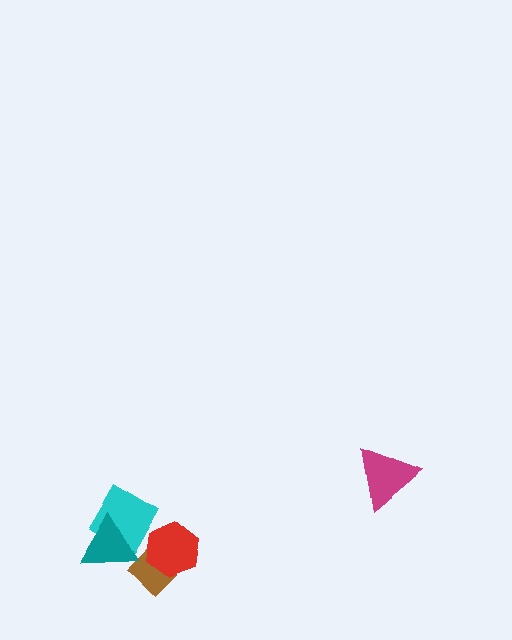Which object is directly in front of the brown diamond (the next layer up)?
The red hexagon is directly in front of the brown diamond.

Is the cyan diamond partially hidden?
Yes, it is partially covered by another shape.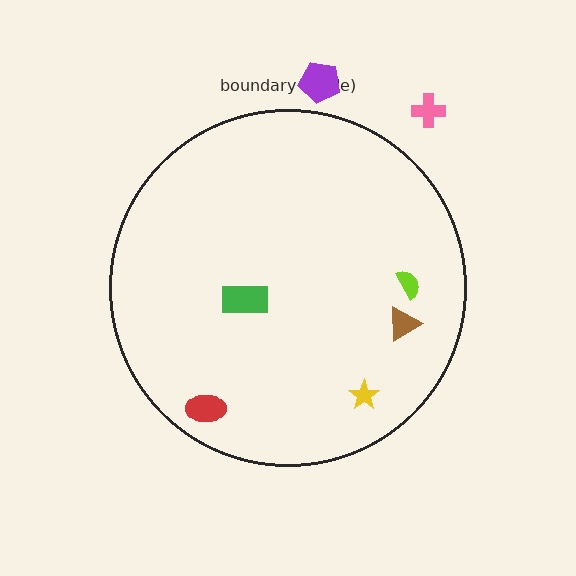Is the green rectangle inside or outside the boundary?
Inside.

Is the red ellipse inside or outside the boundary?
Inside.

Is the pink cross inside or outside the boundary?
Outside.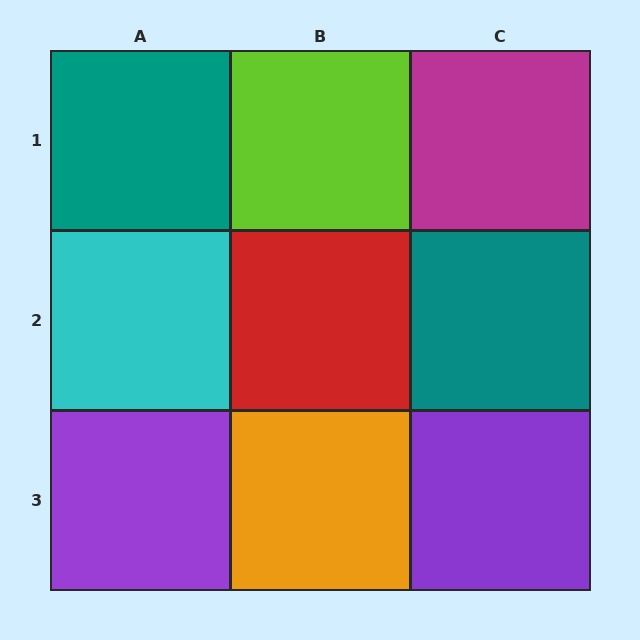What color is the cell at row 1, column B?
Lime.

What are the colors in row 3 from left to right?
Purple, orange, purple.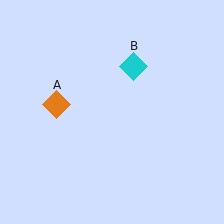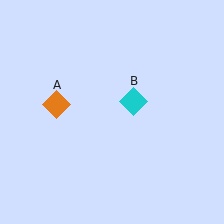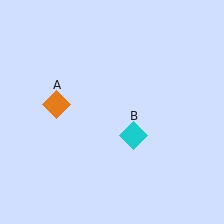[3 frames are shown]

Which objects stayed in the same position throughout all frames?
Orange diamond (object A) remained stationary.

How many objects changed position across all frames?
1 object changed position: cyan diamond (object B).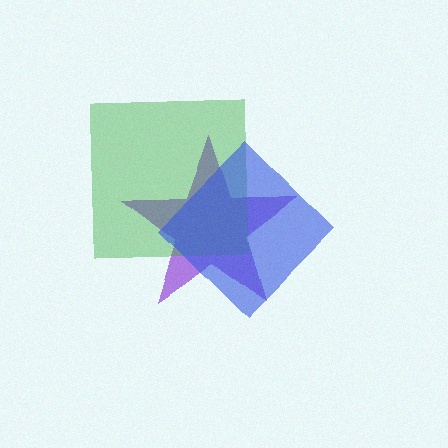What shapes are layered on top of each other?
The layered shapes are: a purple star, a green square, a blue diamond.